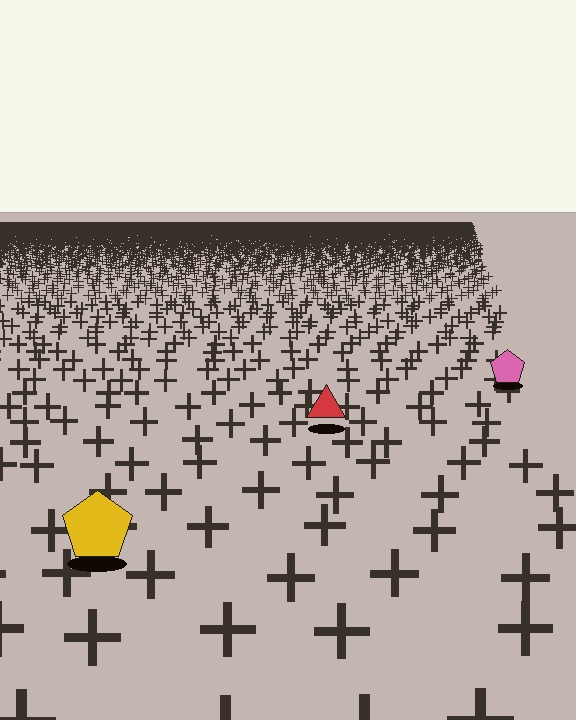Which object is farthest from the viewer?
The pink pentagon is farthest from the viewer. It appears smaller and the ground texture around it is denser.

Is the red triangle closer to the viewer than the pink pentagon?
Yes. The red triangle is closer — you can tell from the texture gradient: the ground texture is coarser near it.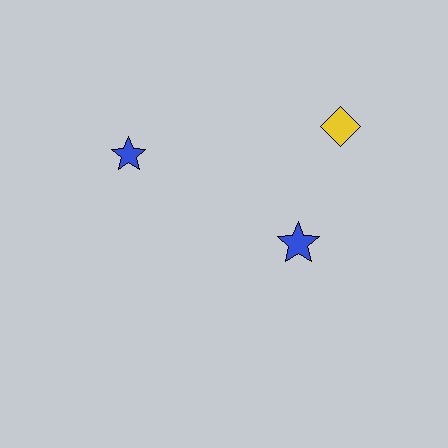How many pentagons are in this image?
There are no pentagons.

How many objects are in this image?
There are 3 objects.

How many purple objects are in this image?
There are no purple objects.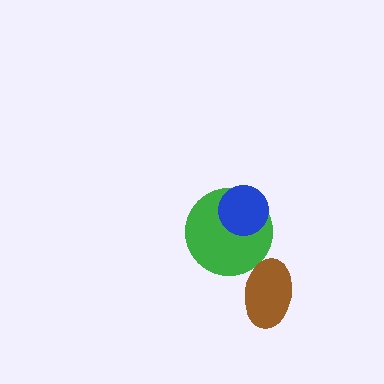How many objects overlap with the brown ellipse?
0 objects overlap with the brown ellipse.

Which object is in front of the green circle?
The blue circle is in front of the green circle.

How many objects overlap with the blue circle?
1 object overlaps with the blue circle.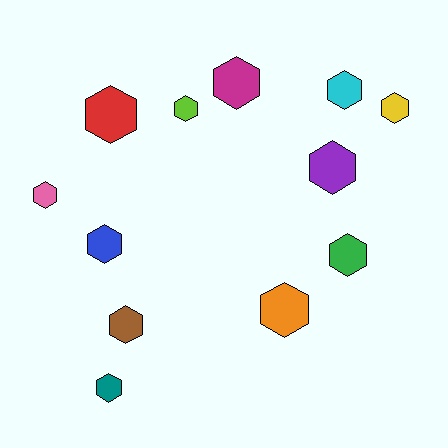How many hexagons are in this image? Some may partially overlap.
There are 12 hexagons.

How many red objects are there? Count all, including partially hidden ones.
There is 1 red object.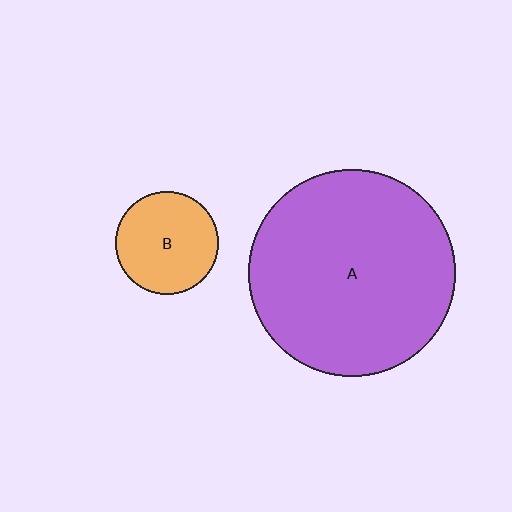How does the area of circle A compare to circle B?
Approximately 4.0 times.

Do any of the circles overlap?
No, none of the circles overlap.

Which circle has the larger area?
Circle A (purple).